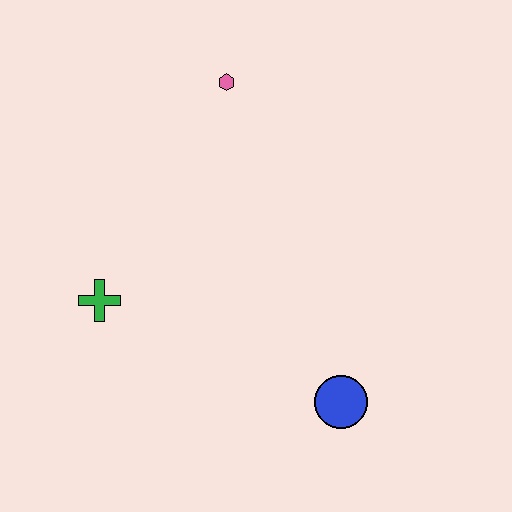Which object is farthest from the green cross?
The blue circle is farthest from the green cross.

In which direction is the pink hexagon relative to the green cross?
The pink hexagon is above the green cross.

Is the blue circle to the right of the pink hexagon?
Yes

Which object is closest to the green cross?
The pink hexagon is closest to the green cross.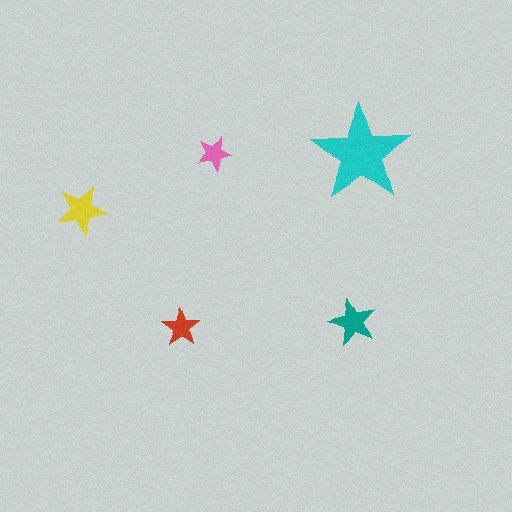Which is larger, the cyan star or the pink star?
The cyan one.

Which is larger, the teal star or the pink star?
The teal one.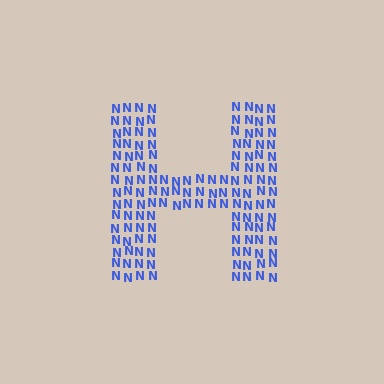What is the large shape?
The large shape is the letter H.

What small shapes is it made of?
It is made of small letter N's.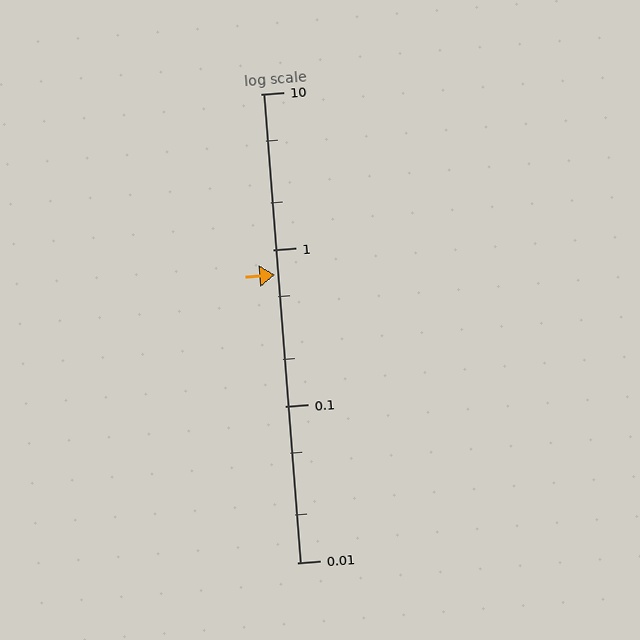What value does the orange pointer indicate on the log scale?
The pointer indicates approximately 0.69.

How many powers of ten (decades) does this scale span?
The scale spans 3 decades, from 0.01 to 10.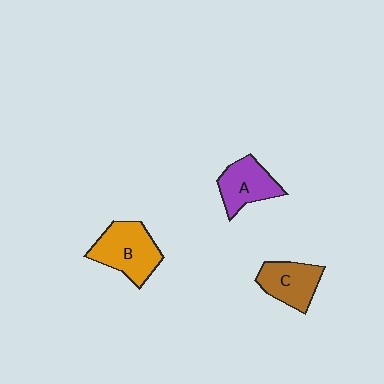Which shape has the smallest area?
Shape A (purple).